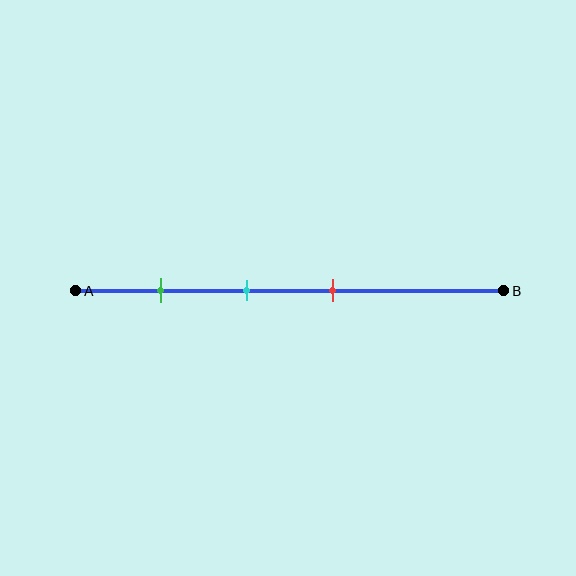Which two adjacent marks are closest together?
The cyan and red marks are the closest adjacent pair.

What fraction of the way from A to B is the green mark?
The green mark is approximately 20% (0.2) of the way from A to B.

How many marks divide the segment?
There are 3 marks dividing the segment.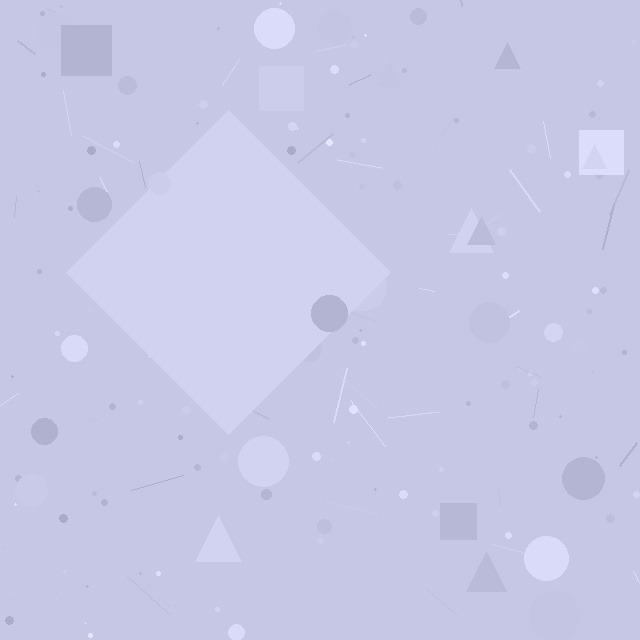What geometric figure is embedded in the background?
A diamond is embedded in the background.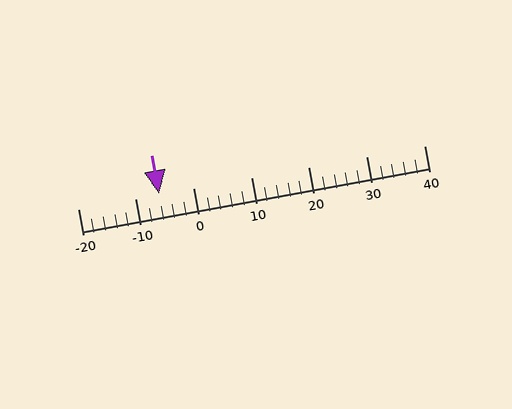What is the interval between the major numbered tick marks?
The major tick marks are spaced 10 units apart.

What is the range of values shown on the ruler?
The ruler shows values from -20 to 40.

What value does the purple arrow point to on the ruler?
The purple arrow points to approximately -6.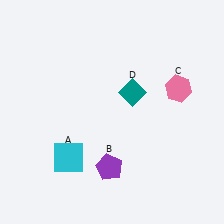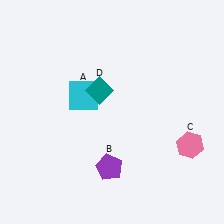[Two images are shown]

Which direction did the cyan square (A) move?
The cyan square (A) moved up.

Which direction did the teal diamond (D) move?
The teal diamond (D) moved left.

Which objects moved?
The objects that moved are: the cyan square (A), the pink hexagon (C), the teal diamond (D).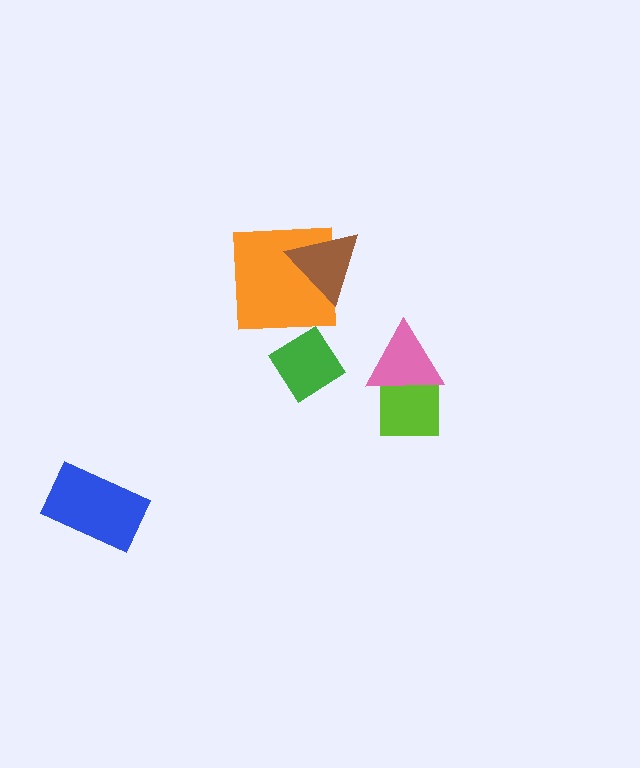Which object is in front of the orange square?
The brown triangle is in front of the orange square.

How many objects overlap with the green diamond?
0 objects overlap with the green diamond.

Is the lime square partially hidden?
Yes, it is partially covered by another shape.